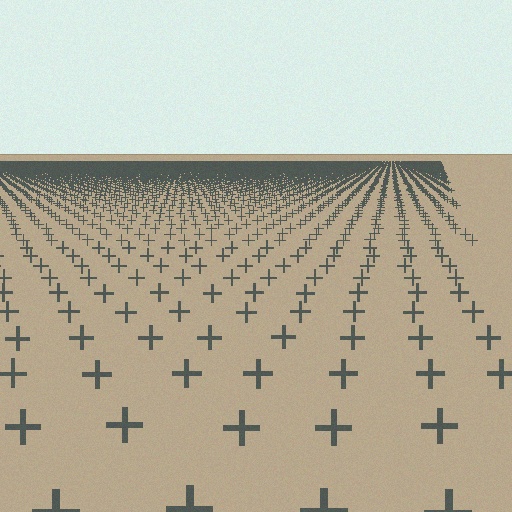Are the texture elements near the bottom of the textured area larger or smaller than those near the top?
Larger. Near the bottom, elements are closer to the viewer and appear at a bigger on-screen size.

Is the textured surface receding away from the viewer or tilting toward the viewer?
The surface is receding away from the viewer. Texture elements get smaller and denser toward the top.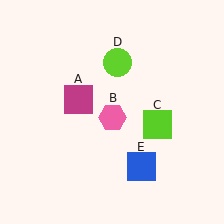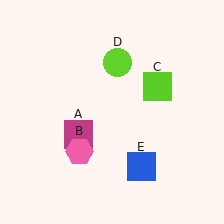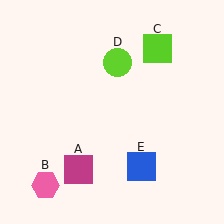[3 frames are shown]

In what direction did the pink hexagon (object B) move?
The pink hexagon (object B) moved down and to the left.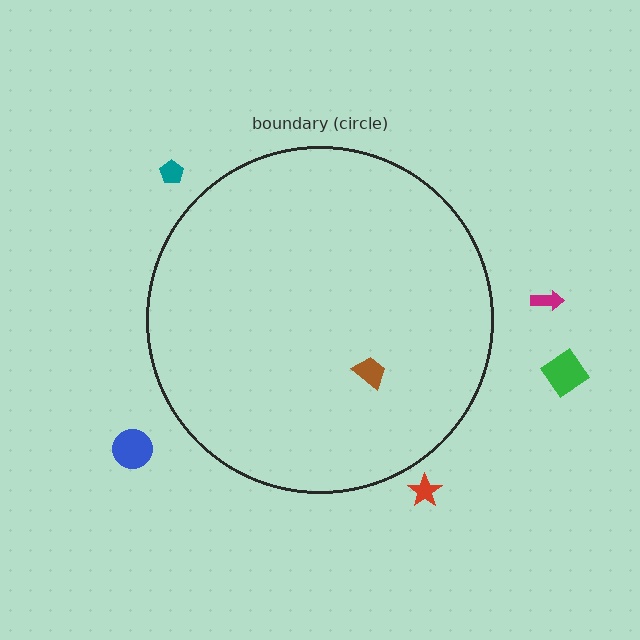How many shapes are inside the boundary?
1 inside, 5 outside.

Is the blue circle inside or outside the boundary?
Outside.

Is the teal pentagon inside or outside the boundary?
Outside.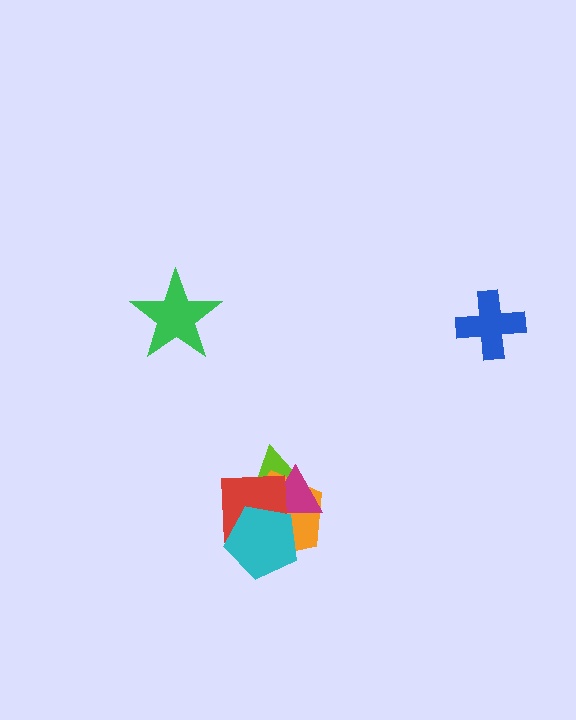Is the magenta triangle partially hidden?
Yes, it is partially covered by another shape.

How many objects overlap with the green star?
0 objects overlap with the green star.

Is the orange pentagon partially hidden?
Yes, it is partially covered by another shape.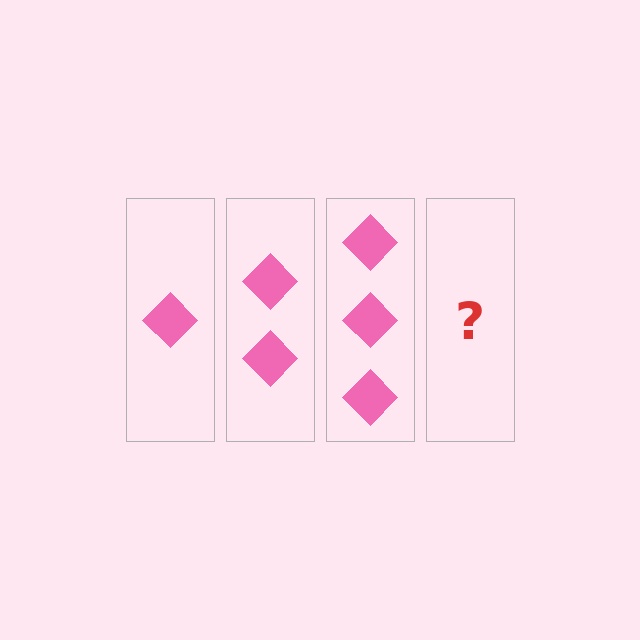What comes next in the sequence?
The next element should be 4 diamonds.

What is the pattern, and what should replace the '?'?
The pattern is that each step adds one more diamond. The '?' should be 4 diamonds.